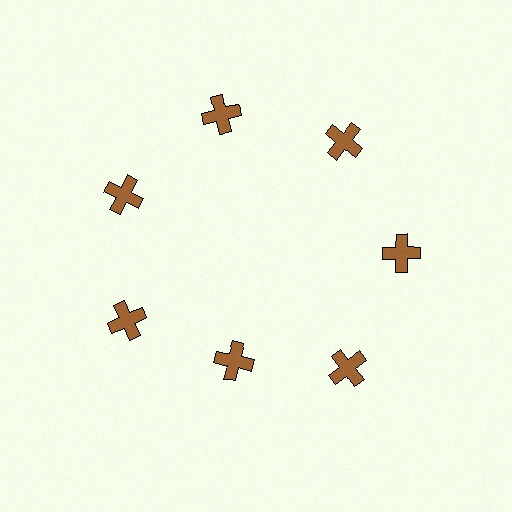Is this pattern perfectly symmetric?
No. The 7 brown crosses are arranged in a ring, but one element near the 6 o'clock position is pulled inward toward the center, breaking the 7-fold rotational symmetry.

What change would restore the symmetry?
The symmetry would be restored by moving it outward, back onto the ring so that all 7 crosses sit at equal angles and equal distance from the center.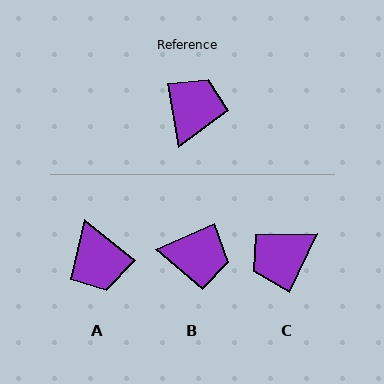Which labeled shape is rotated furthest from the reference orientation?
C, about 145 degrees away.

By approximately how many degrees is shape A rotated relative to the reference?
Approximately 139 degrees clockwise.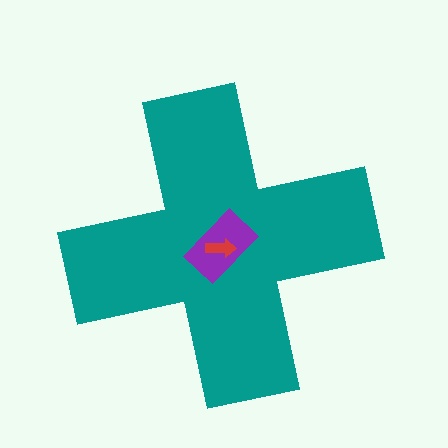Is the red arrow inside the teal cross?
Yes.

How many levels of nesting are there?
3.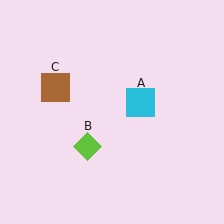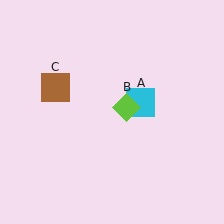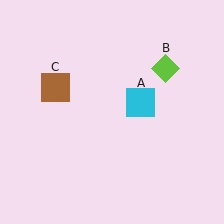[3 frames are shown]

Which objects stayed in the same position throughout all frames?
Cyan square (object A) and brown square (object C) remained stationary.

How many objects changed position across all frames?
1 object changed position: lime diamond (object B).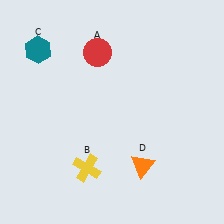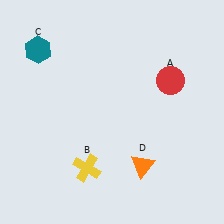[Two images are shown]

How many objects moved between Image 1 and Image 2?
1 object moved between the two images.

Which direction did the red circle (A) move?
The red circle (A) moved right.